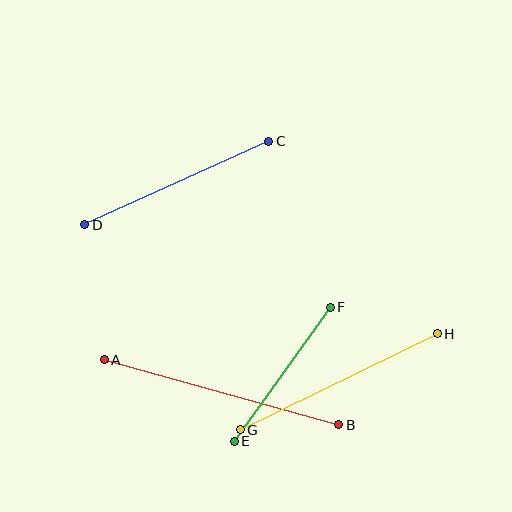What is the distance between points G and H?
The distance is approximately 219 pixels.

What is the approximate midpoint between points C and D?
The midpoint is at approximately (177, 183) pixels.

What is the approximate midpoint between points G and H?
The midpoint is at approximately (339, 382) pixels.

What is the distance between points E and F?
The distance is approximately 165 pixels.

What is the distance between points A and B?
The distance is approximately 244 pixels.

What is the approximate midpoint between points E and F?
The midpoint is at approximately (282, 374) pixels.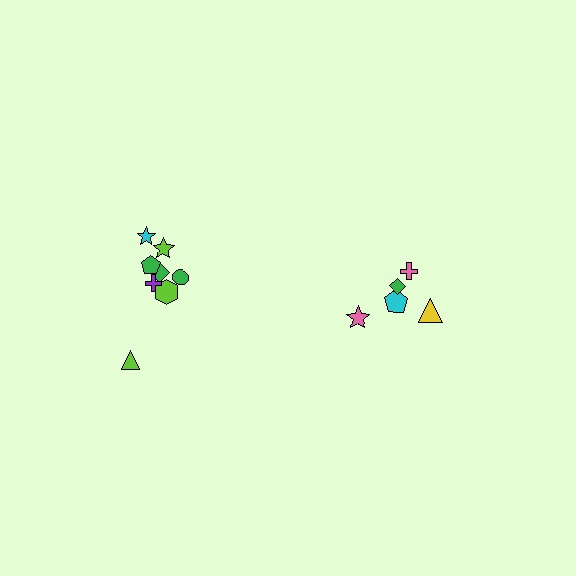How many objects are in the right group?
There are 5 objects.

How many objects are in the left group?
There are 8 objects.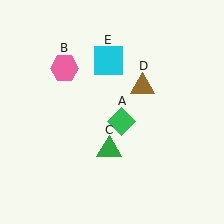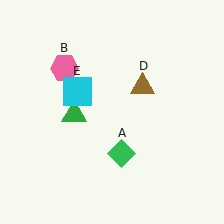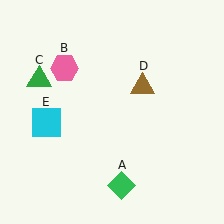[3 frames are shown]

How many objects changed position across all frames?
3 objects changed position: green diamond (object A), green triangle (object C), cyan square (object E).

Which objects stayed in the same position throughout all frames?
Pink hexagon (object B) and brown triangle (object D) remained stationary.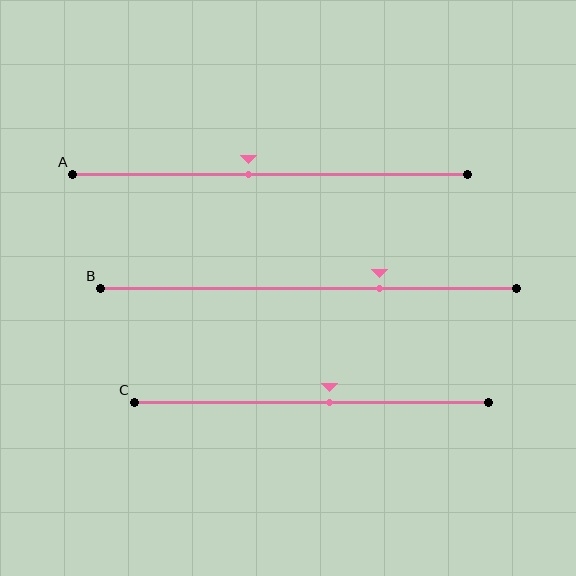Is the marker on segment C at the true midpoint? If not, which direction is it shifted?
No, the marker on segment C is shifted to the right by about 5% of the segment length.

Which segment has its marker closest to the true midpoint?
Segment C has its marker closest to the true midpoint.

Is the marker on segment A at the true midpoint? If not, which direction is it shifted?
No, the marker on segment A is shifted to the left by about 5% of the segment length.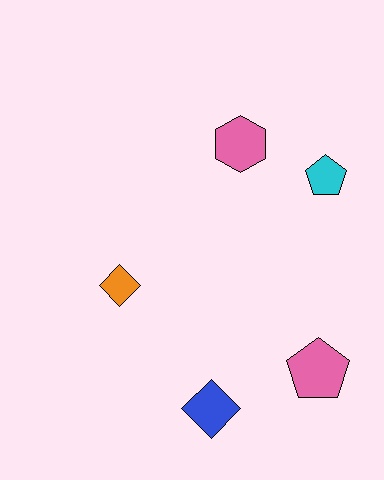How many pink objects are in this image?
There are 2 pink objects.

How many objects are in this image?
There are 5 objects.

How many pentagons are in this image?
There are 2 pentagons.